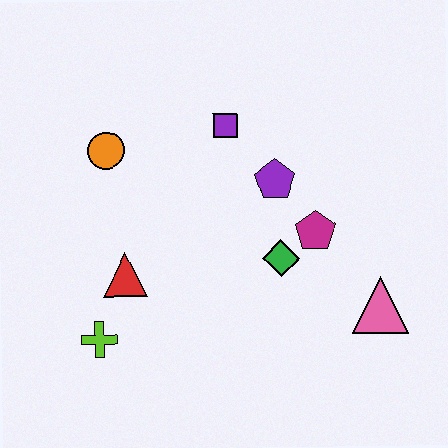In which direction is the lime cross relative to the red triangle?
The lime cross is below the red triangle.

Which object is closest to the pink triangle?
The magenta pentagon is closest to the pink triangle.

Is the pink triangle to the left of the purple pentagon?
No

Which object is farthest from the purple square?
The lime cross is farthest from the purple square.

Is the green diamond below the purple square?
Yes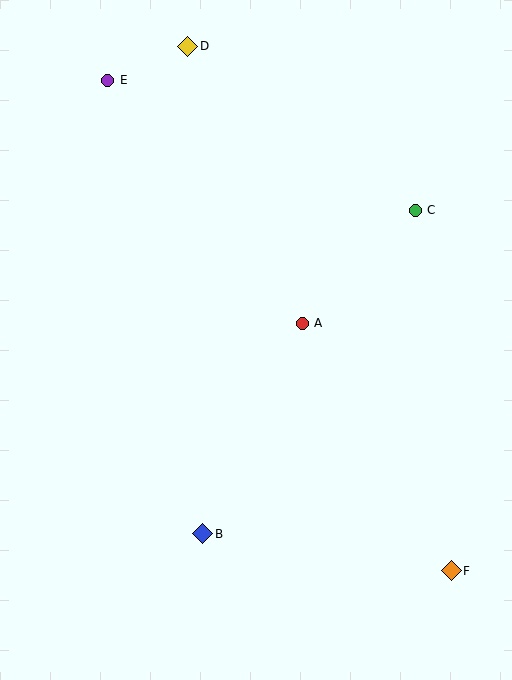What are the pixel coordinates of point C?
Point C is at (415, 210).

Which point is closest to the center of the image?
Point A at (302, 323) is closest to the center.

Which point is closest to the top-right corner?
Point C is closest to the top-right corner.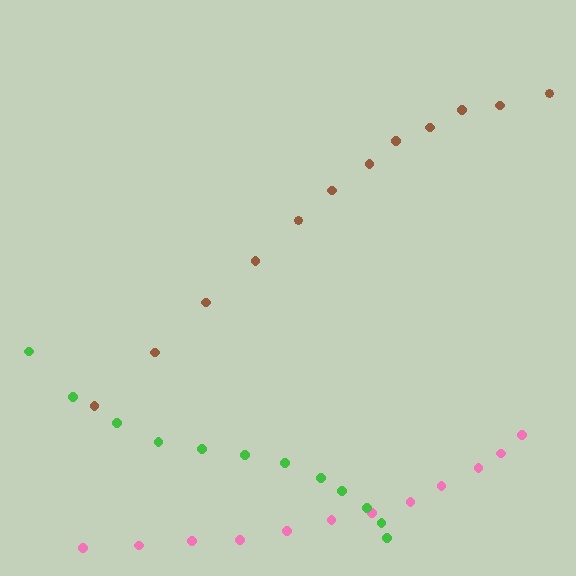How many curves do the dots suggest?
There are 3 distinct paths.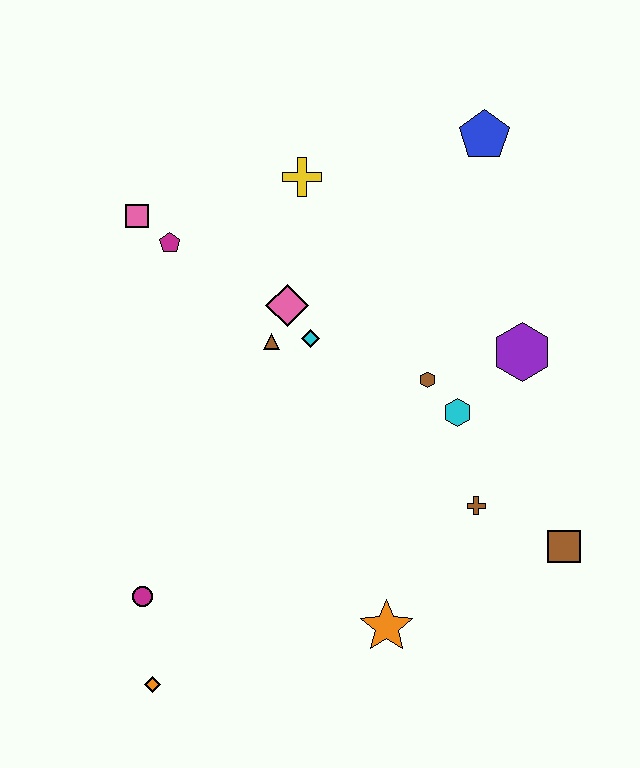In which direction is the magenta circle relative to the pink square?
The magenta circle is below the pink square.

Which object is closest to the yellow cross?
The pink diamond is closest to the yellow cross.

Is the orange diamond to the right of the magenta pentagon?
No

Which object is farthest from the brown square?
The pink square is farthest from the brown square.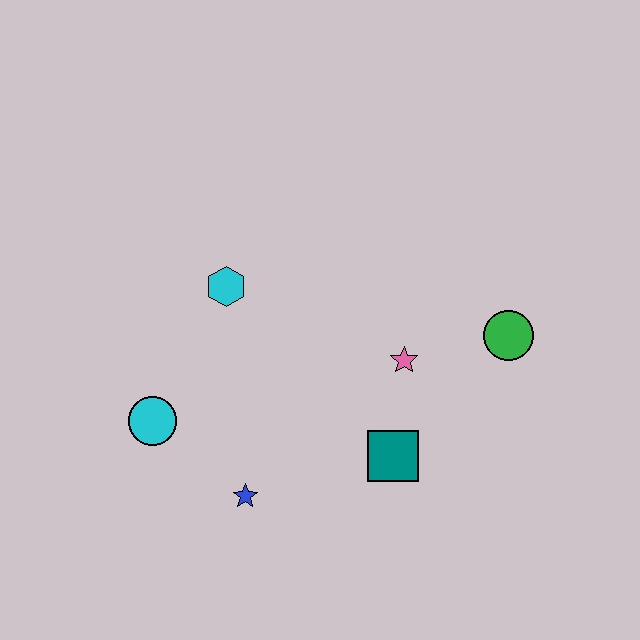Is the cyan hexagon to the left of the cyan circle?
No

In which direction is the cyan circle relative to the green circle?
The cyan circle is to the left of the green circle.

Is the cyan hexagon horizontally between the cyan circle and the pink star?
Yes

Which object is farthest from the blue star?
The green circle is farthest from the blue star.